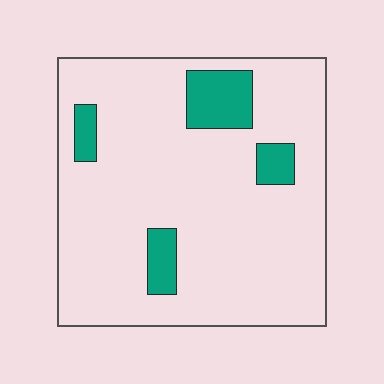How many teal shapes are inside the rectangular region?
4.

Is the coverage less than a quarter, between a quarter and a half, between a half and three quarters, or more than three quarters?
Less than a quarter.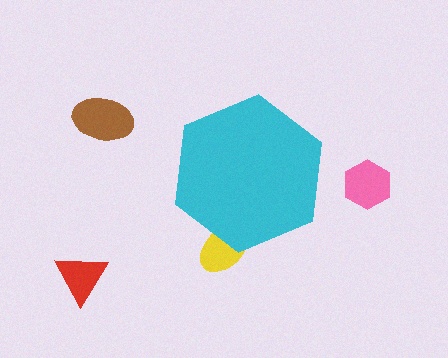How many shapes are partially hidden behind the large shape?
1 shape is partially hidden.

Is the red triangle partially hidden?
No, the red triangle is fully visible.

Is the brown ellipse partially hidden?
No, the brown ellipse is fully visible.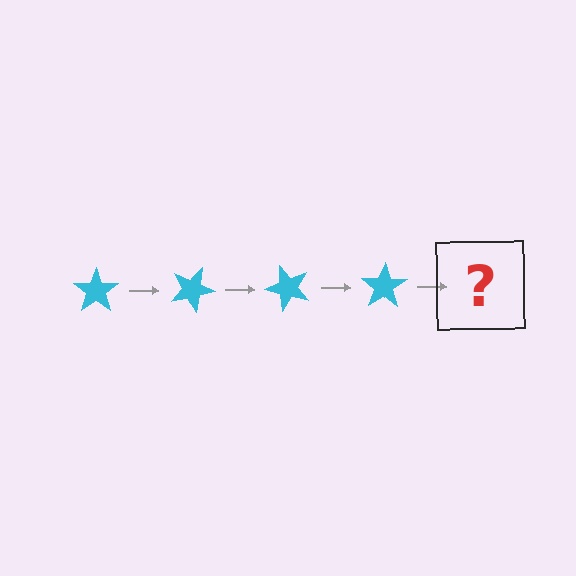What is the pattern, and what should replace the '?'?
The pattern is that the star rotates 25 degrees each step. The '?' should be a cyan star rotated 100 degrees.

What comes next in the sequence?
The next element should be a cyan star rotated 100 degrees.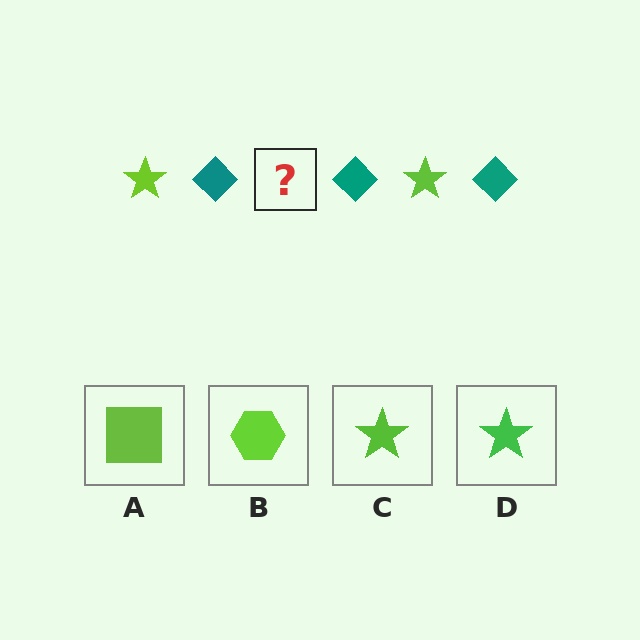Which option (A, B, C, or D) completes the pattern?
C.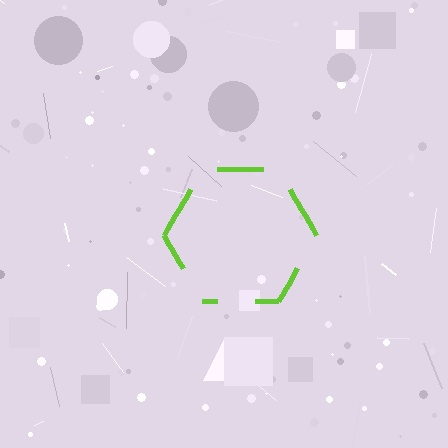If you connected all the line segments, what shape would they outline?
They would outline a hexagon.